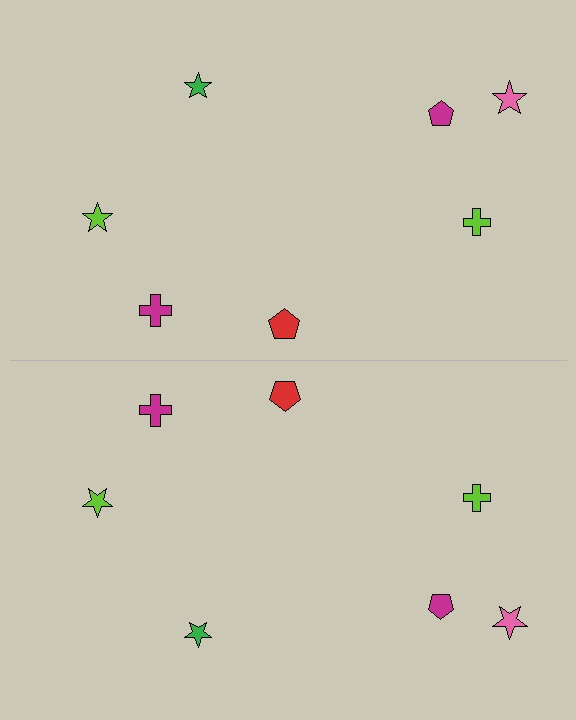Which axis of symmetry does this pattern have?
The pattern has a horizontal axis of symmetry running through the center of the image.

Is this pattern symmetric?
Yes, this pattern has bilateral (reflection) symmetry.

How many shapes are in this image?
There are 14 shapes in this image.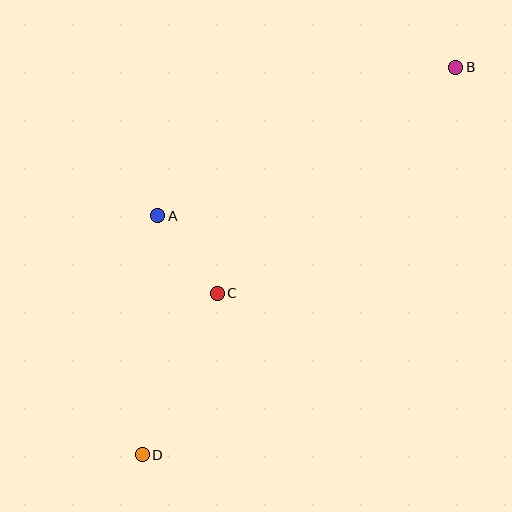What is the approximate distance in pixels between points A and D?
The distance between A and D is approximately 240 pixels.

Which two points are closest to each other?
Points A and C are closest to each other.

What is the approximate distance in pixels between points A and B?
The distance between A and B is approximately 333 pixels.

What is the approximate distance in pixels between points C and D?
The distance between C and D is approximately 178 pixels.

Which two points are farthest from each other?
Points B and D are farthest from each other.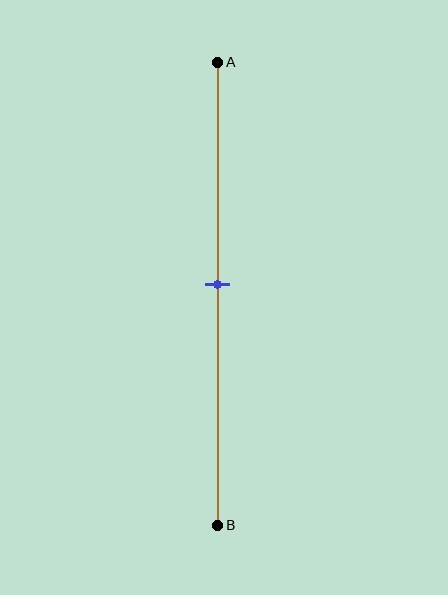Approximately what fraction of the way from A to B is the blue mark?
The blue mark is approximately 50% of the way from A to B.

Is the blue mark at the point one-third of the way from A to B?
No, the mark is at about 50% from A, not at the 33% one-third point.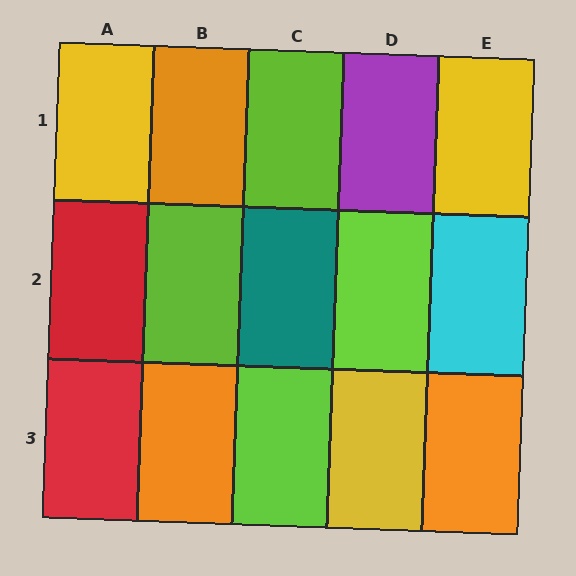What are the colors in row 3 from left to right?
Red, orange, lime, yellow, orange.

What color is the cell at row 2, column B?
Lime.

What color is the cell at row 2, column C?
Teal.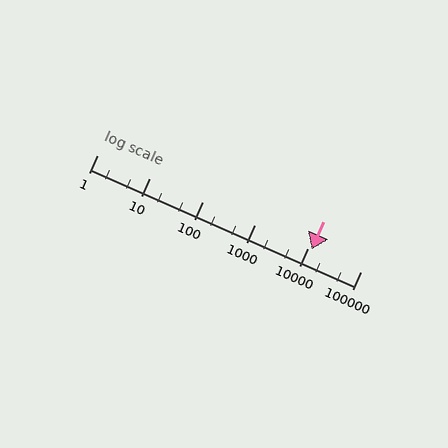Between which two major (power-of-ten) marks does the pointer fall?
The pointer is between 10000 and 100000.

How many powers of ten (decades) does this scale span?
The scale spans 5 decades, from 1 to 100000.